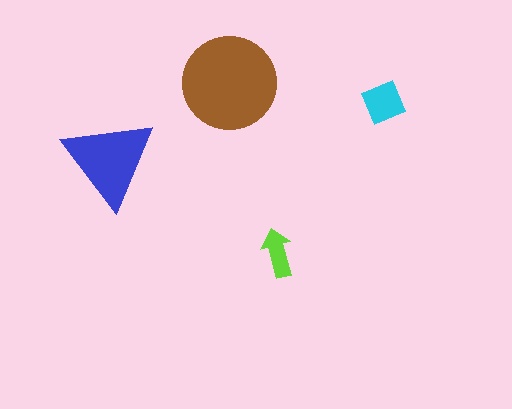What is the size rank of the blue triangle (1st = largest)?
2nd.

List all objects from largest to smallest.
The brown circle, the blue triangle, the cyan diamond, the lime arrow.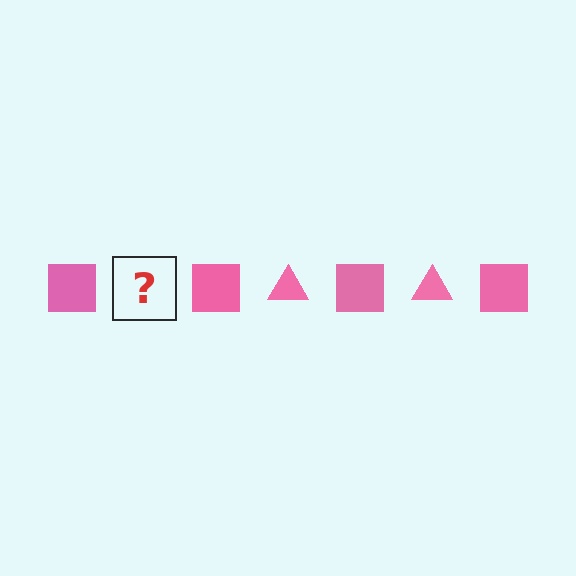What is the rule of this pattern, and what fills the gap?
The rule is that the pattern cycles through square, triangle shapes in pink. The gap should be filled with a pink triangle.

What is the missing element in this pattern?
The missing element is a pink triangle.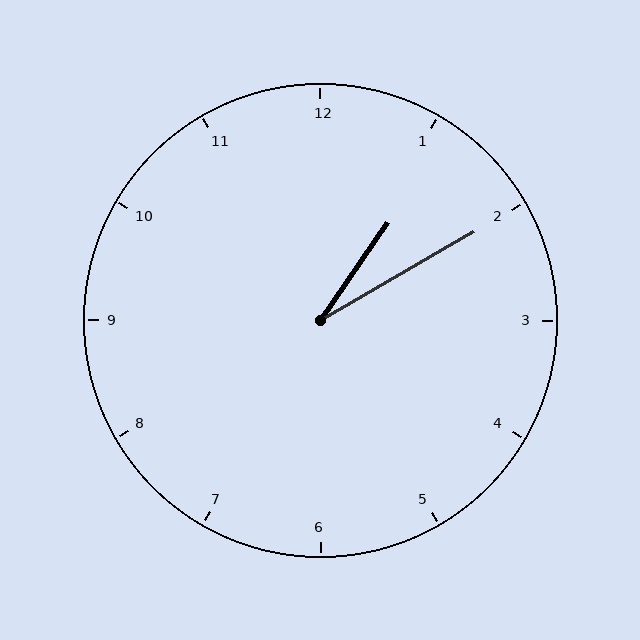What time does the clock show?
1:10.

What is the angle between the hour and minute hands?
Approximately 25 degrees.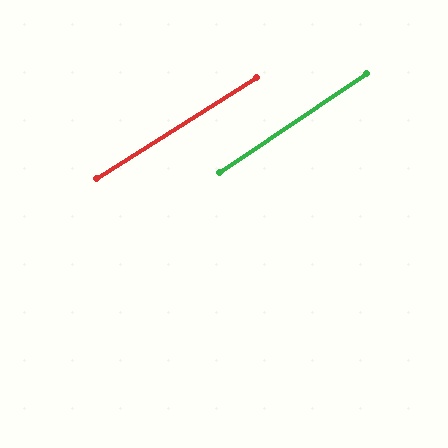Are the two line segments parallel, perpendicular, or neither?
Parallel — their directions differ by only 1.8°.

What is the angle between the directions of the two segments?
Approximately 2 degrees.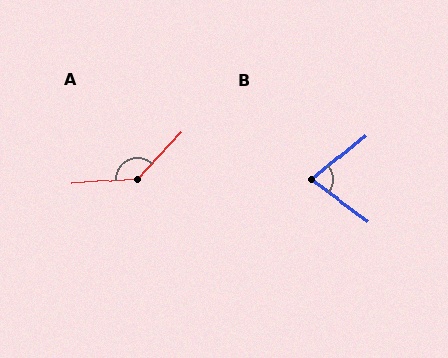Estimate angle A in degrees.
Approximately 138 degrees.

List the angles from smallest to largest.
B (76°), A (138°).